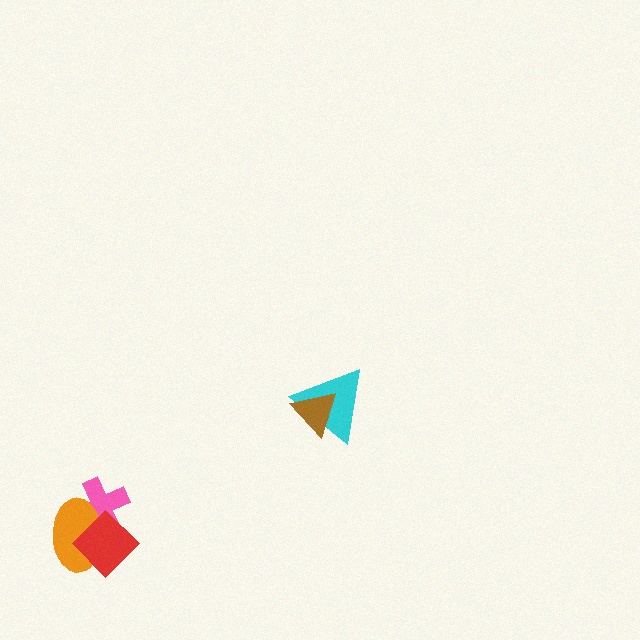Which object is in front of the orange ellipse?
The red diamond is in front of the orange ellipse.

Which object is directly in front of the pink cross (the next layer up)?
The orange ellipse is directly in front of the pink cross.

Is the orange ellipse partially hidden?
Yes, it is partially covered by another shape.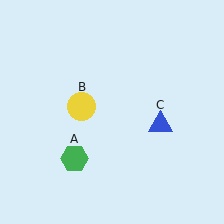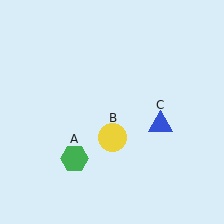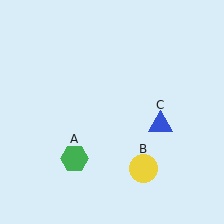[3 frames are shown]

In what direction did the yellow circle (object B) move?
The yellow circle (object B) moved down and to the right.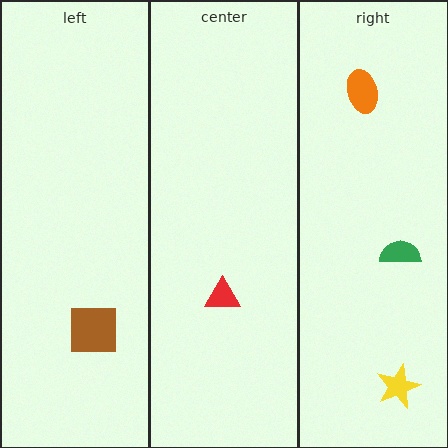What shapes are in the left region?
The brown square.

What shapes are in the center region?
The red triangle.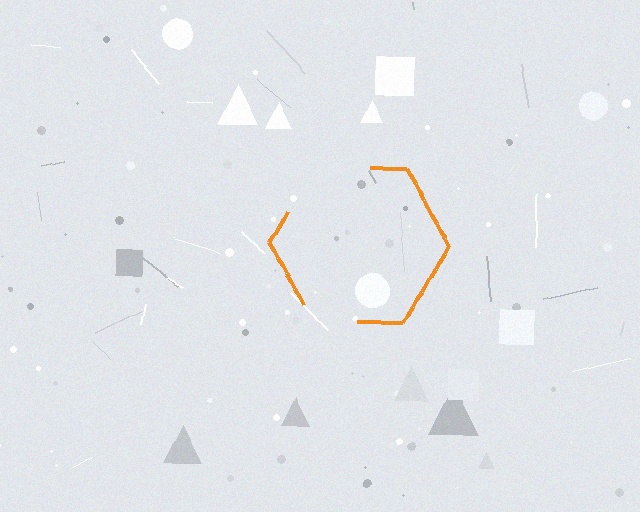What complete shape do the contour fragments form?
The contour fragments form a hexagon.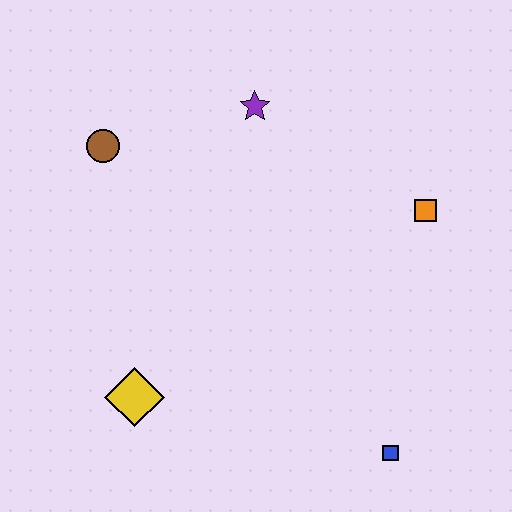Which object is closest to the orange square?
The purple star is closest to the orange square.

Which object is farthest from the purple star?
The blue square is farthest from the purple star.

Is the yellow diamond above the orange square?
No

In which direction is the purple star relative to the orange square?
The purple star is to the left of the orange square.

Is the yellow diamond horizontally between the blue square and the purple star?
No